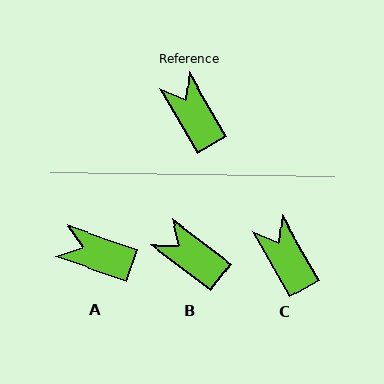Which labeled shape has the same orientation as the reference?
C.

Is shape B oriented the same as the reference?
No, it is off by about 23 degrees.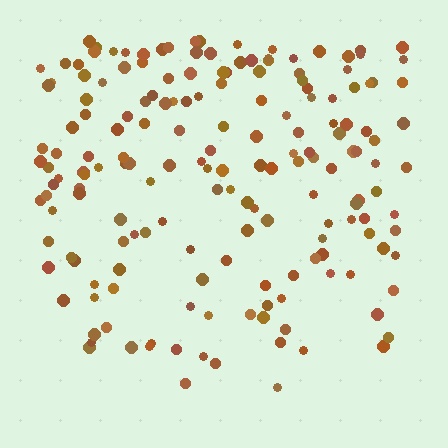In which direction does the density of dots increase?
From bottom to top, with the top side densest.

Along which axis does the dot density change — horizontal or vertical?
Vertical.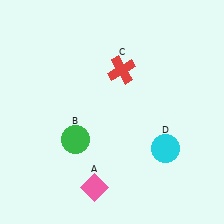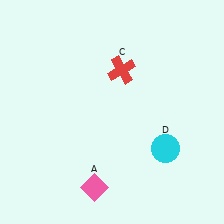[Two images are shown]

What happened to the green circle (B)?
The green circle (B) was removed in Image 2. It was in the bottom-left area of Image 1.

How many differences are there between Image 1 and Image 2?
There is 1 difference between the two images.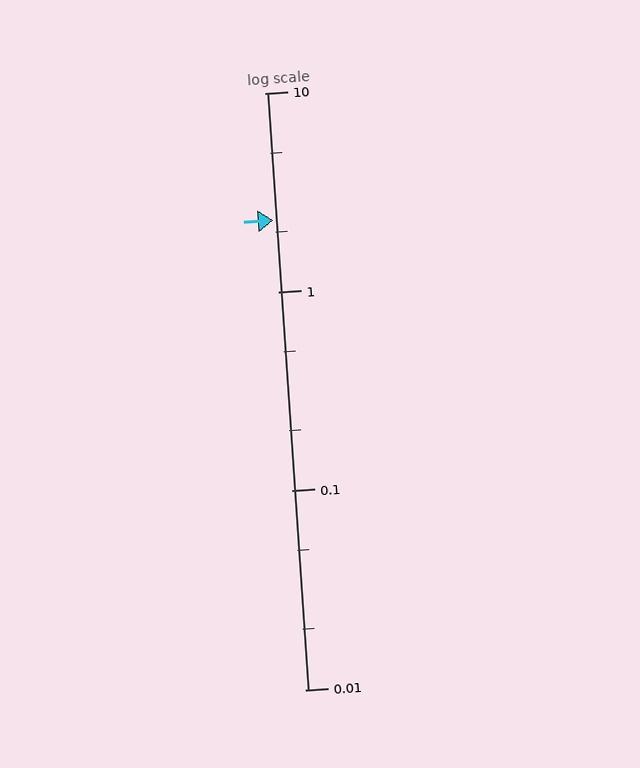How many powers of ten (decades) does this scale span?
The scale spans 3 decades, from 0.01 to 10.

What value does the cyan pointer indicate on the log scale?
The pointer indicates approximately 2.3.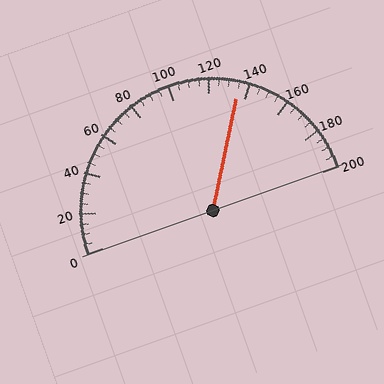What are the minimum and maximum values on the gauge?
The gauge ranges from 0 to 200.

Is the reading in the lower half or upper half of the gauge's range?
The reading is in the upper half of the range (0 to 200).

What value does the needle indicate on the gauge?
The needle indicates approximately 135.